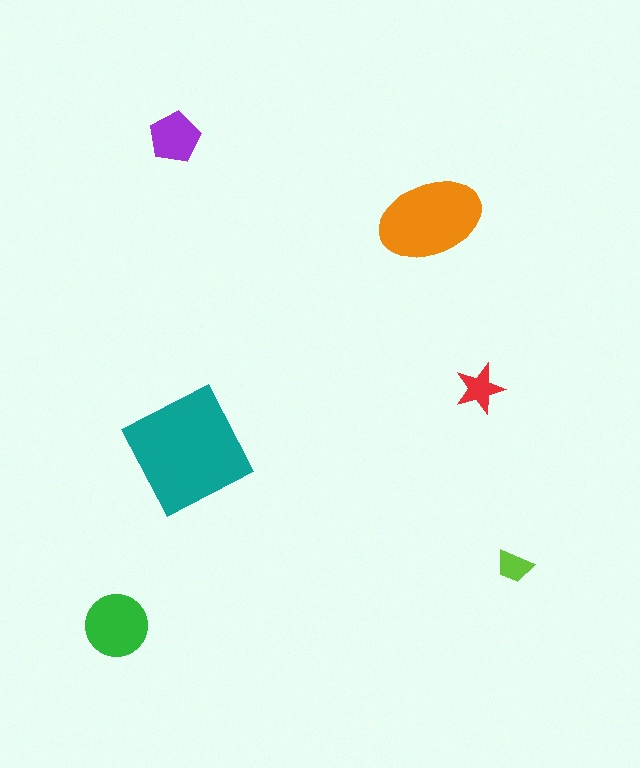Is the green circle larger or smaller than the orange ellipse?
Smaller.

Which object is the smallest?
The lime trapezoid.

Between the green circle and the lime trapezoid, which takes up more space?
The green circle.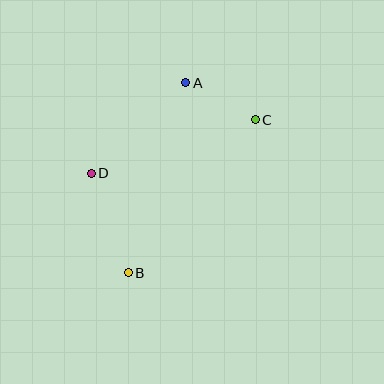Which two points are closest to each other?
Points A and C are closest to each other.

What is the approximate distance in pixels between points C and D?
The distance between C and D is approximately 173 pixels.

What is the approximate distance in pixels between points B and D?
The distance between B and D is approximately 106 pixels.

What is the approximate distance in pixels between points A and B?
The distance between A and B is approximately 199 pixels.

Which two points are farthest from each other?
Points B and C are farthest from each other.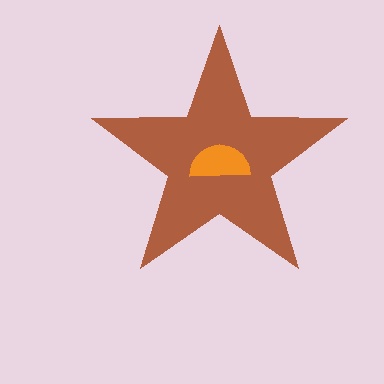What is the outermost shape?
The brown star.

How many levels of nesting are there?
2.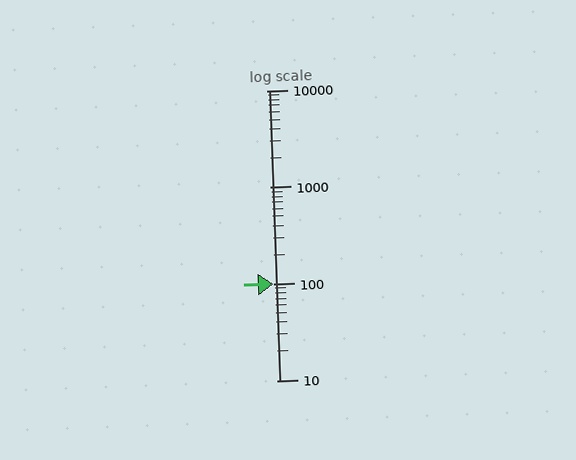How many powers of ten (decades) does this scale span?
The scale spans 3 decades, from 10 to 10000.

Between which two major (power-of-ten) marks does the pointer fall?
The pointer is between 100 and 1000.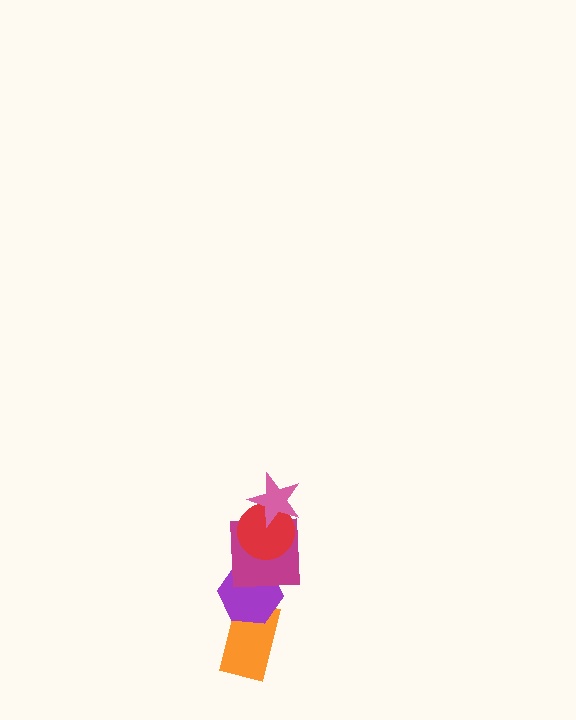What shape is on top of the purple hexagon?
The magenta square is on top of the purple hexagon.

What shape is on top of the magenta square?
The red circle is on top of the magenta square.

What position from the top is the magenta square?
The magenta square is 3rd from the top.